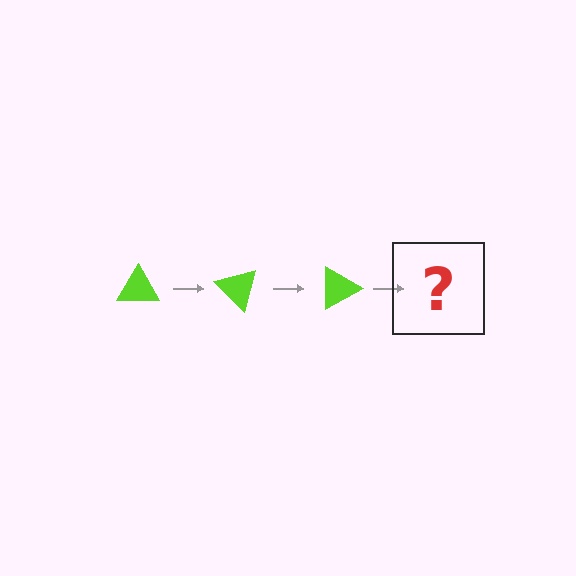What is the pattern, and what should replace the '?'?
The pattern is that the triangle rotates 45 degrees each step. The '?' should be a lime triangle rotated 135 degrees.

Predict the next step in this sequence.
The next step is a lime triangle rotated 135 degrees.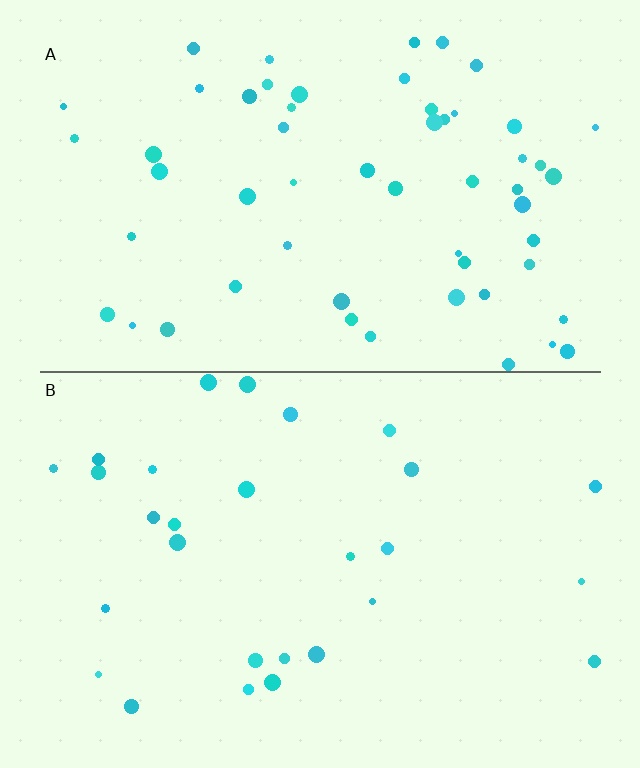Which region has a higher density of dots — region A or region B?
A (the top).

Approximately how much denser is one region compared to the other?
Approximately 2.0× — region A over region B.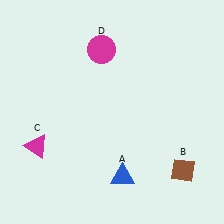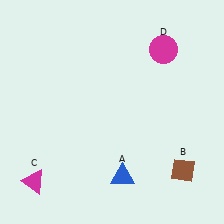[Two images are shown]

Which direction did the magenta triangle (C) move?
The magenta triangle (C) moved down.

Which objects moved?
The objects that moved are: the magenta triangle (C), the magenta circle (D).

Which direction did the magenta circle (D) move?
The magenta circle (D) moved right.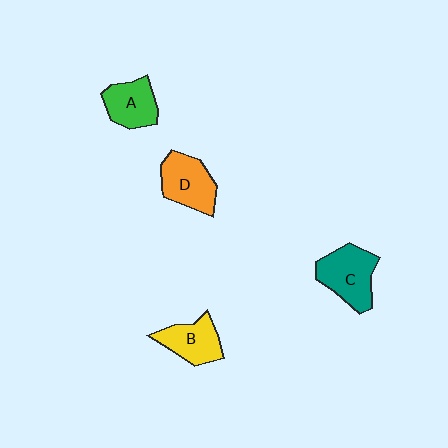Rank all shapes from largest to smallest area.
From largest to smallest: C (teal), D (orange), B (yellow), A (green).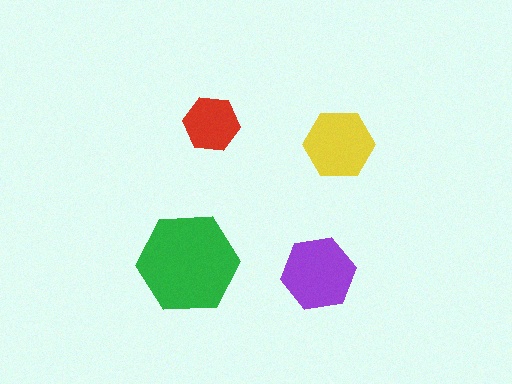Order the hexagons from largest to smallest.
the green one, the purple one, the yellow one, the red one.